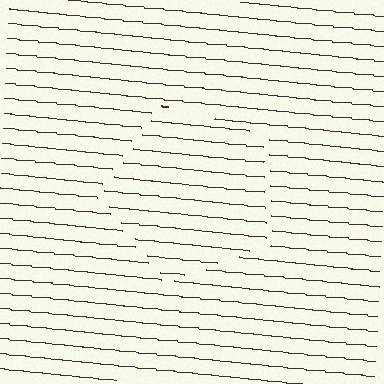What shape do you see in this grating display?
An illusory pentagon. The interior of the shape contains the same grating, shifted by half a period — the contour is defined by the phase discontinuity where line-ends from the inner and outer gratings abut.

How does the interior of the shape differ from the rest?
The interior of the shape contains the same grating, shifted by half a period — the contour is defined by the phase discontinuity where line-ends from the inner and outer gratings abut.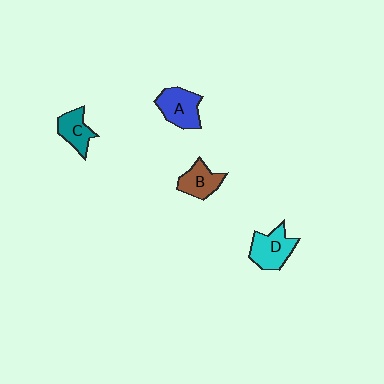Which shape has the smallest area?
Shape C (teal).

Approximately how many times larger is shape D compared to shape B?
Approximately 1.3 times.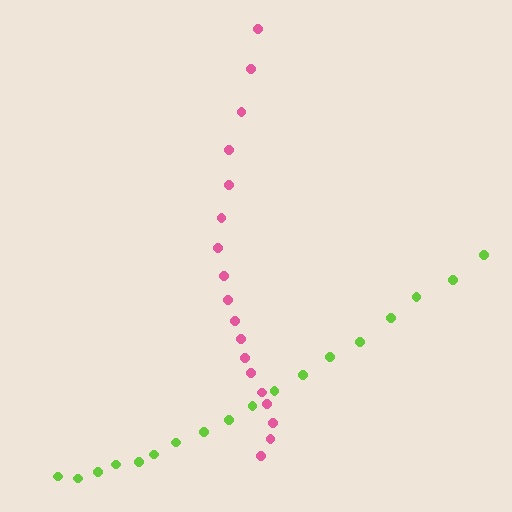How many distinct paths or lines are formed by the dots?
There are 2 distinct paths.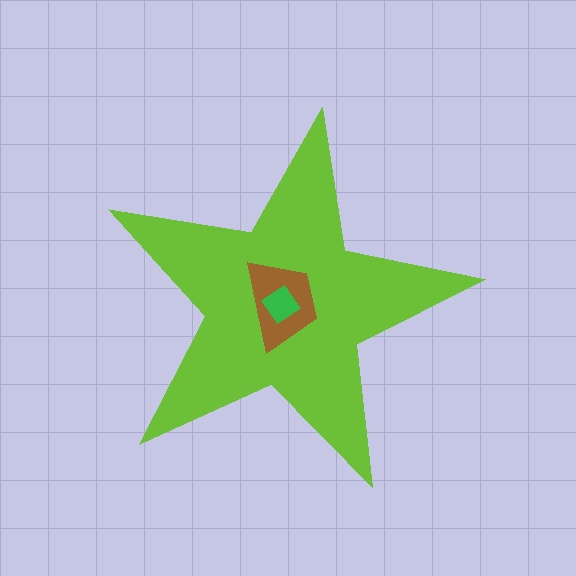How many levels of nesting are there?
3.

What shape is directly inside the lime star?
The brown trapezoid.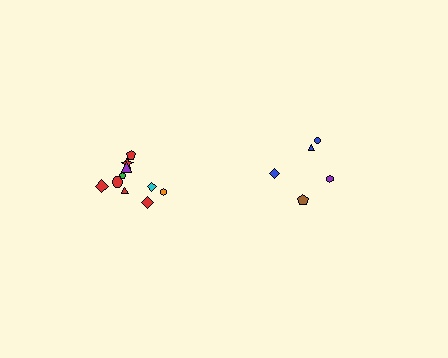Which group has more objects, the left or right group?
The left group.